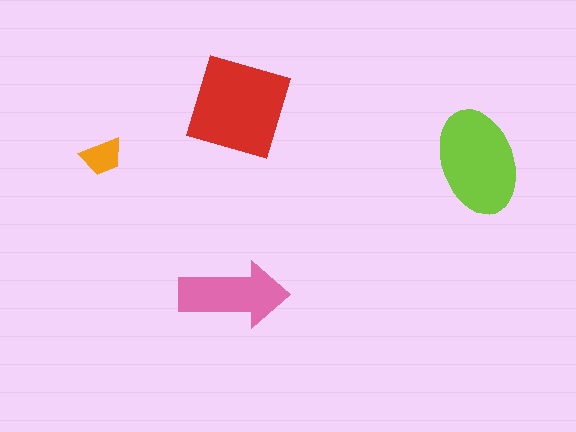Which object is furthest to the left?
The orange trapezoid is leftmost.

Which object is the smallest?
The orange trapezoid.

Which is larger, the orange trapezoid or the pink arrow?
The pink arrow.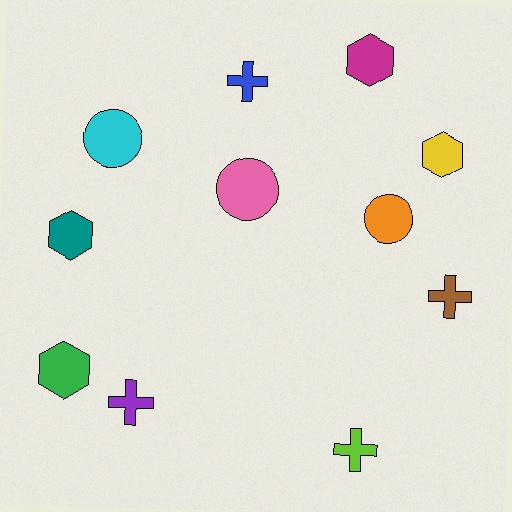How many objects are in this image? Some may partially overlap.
There are 11 objects.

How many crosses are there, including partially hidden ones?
There are 4 crosses.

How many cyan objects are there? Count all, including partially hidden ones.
There is 1 cyan object.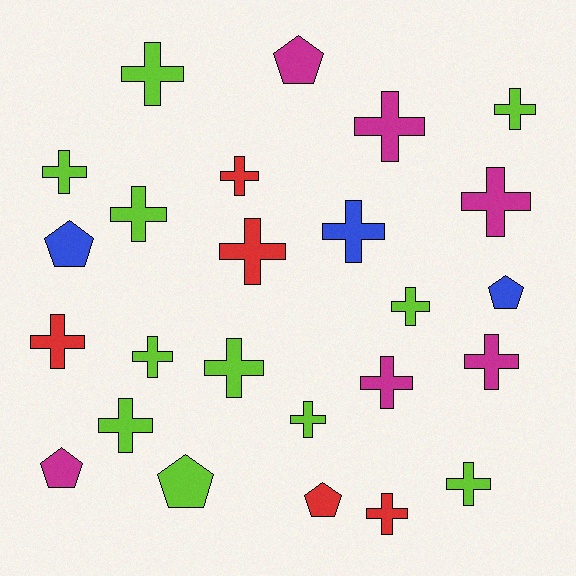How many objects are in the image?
There are 25 objects.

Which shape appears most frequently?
Cross, with 19 objects.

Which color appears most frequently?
Lime, with 11 objects.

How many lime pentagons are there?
There is 1 lime pentagon.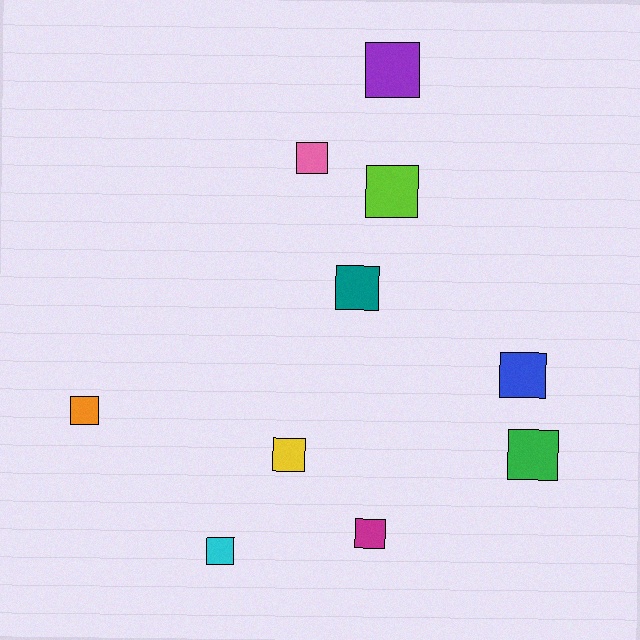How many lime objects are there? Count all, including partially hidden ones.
There is 1 lime object.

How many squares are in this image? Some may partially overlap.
There are 10 squares.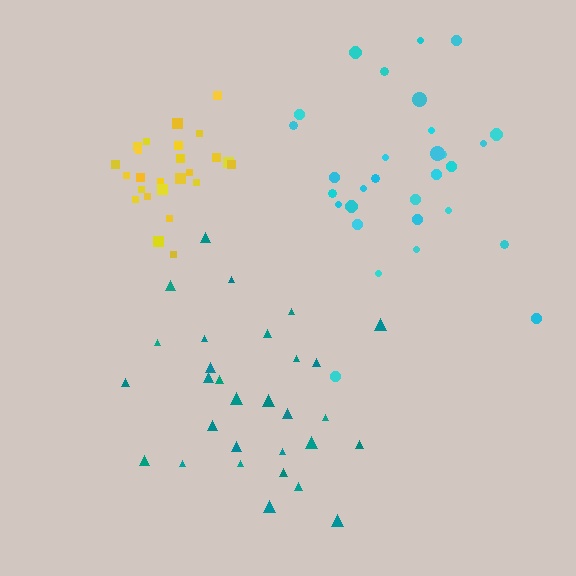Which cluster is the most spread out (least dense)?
Teal.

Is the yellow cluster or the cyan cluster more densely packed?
Yellow.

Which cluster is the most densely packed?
Yellow.